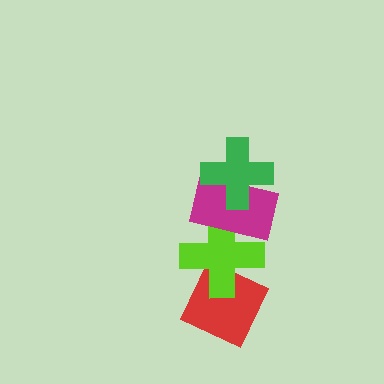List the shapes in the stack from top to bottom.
From top to bottom: the green cross, the magenta rectangle, the lime cross, the red diamond.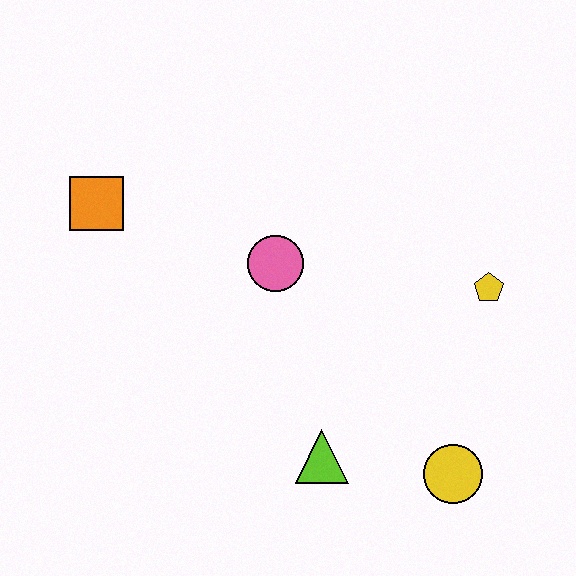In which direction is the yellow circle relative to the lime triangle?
The yellow circle is to the right of the lime triangle.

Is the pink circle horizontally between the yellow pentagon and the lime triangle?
No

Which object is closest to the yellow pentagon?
The yellow circle is closest to the yellow pentagon.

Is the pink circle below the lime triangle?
No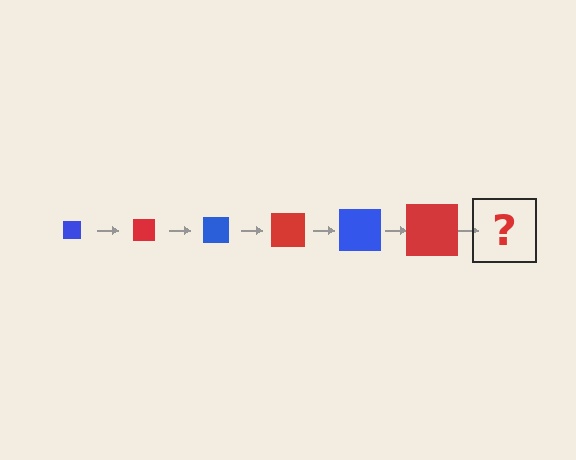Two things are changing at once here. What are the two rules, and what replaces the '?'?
The two rules are that the square grows larger each step and the color cycles through blue and red. The '?' should be a blue square, larger than the previous one.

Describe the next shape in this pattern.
It should be a blue square, larger than the previous one.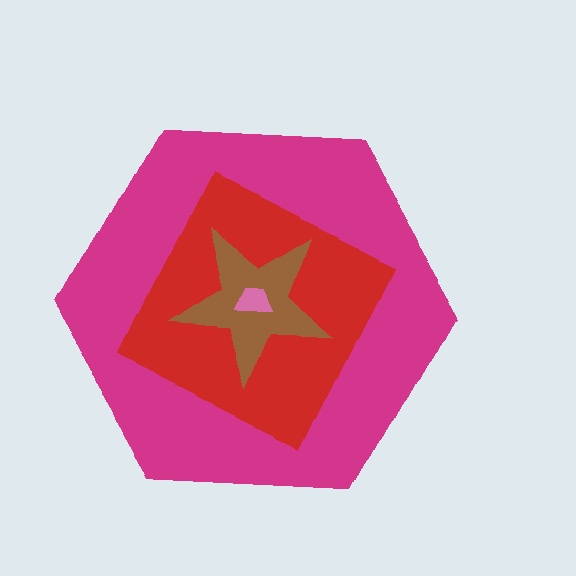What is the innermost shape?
The pink trapezoid.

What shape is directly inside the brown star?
The pink trapezoid.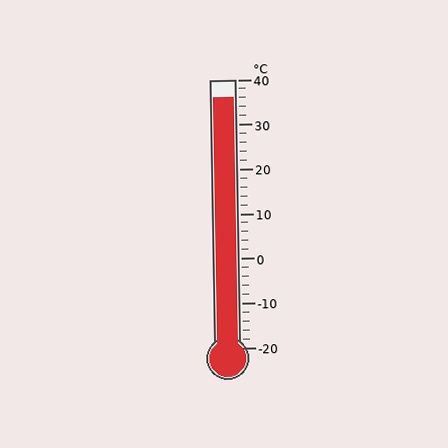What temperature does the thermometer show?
The thermometer shows approximately 36°C.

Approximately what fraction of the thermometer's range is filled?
The thermometer is filled to approximately 95% of its range.